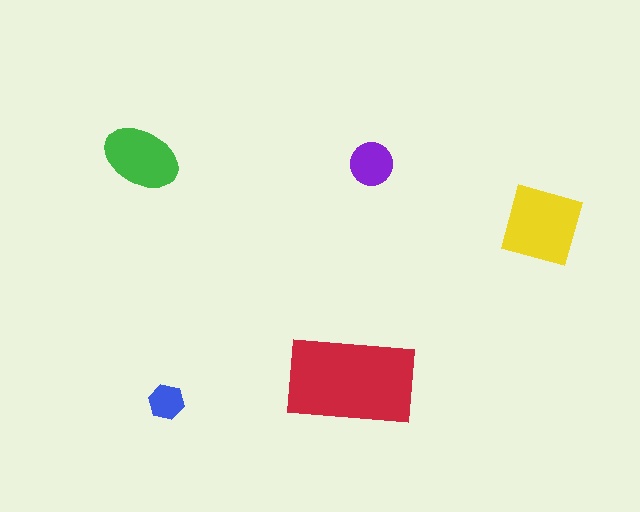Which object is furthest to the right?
The yellow diamond is rightmost.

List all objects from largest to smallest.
The red rectangle, the yellow diamond, the green ellipse, the purple circle, the blue hexagon.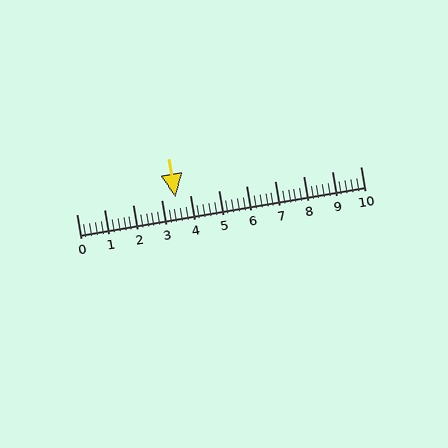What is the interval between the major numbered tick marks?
The major tick marks are spaced 1 units apart.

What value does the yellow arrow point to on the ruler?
The yellow arrow points to approximately 3.5.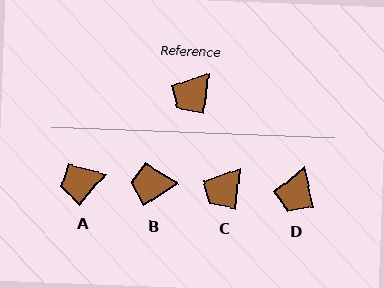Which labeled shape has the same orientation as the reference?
C.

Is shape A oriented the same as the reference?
No, it is off by about 33 degrees.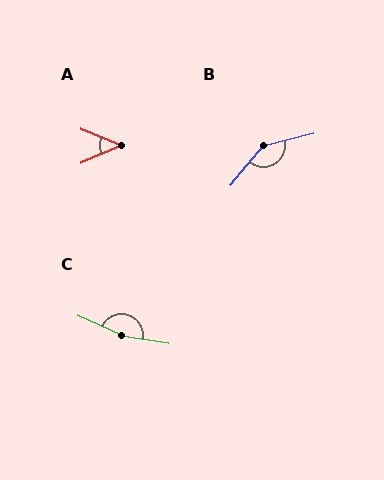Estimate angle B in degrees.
Approximately 143 degrees.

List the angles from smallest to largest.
A (45°), B (143°), C (165°).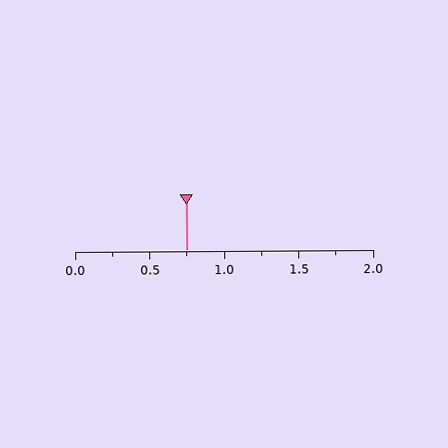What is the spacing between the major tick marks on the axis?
The major ticks are spaced 0.5 apart.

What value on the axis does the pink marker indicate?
The marker indicates approximately 0.75.